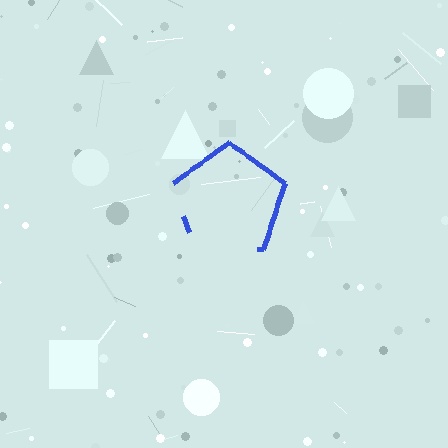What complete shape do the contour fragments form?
The contour fragments form a pentagon.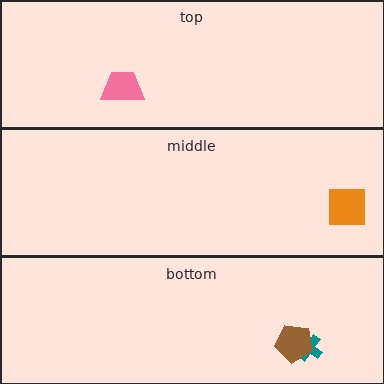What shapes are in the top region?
The pink trapezoid.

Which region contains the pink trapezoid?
The top region.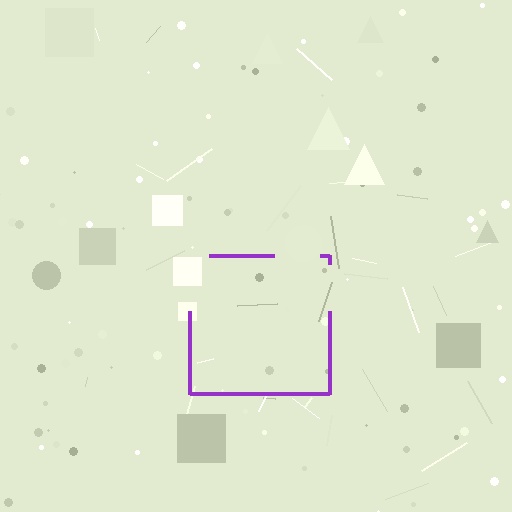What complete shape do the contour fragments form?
The contour fragments form a square.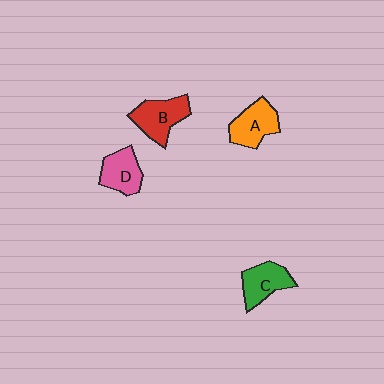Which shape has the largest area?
Shape B (red).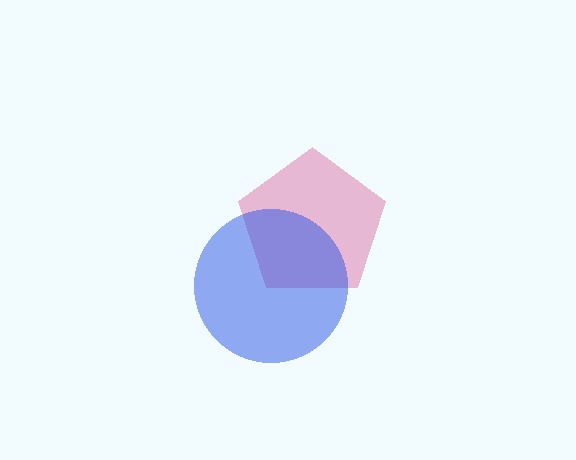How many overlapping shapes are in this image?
There are 2 overlapping shapes in the image.